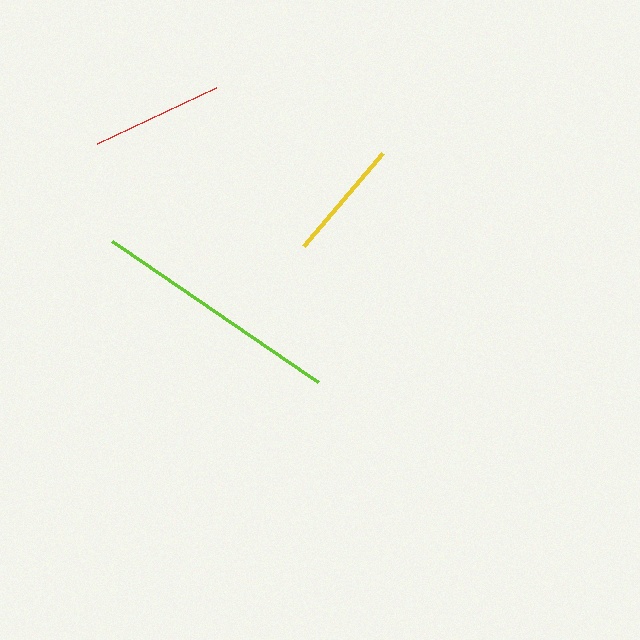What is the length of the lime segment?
The lime segment is approximately 249 pixels long.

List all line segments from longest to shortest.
From longest to shortest: lime, red, yellow.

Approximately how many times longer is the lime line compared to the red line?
The lime line is approximately 1.9 times the length of the red line.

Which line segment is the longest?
The lime line is the longest at approximately 249 pixels.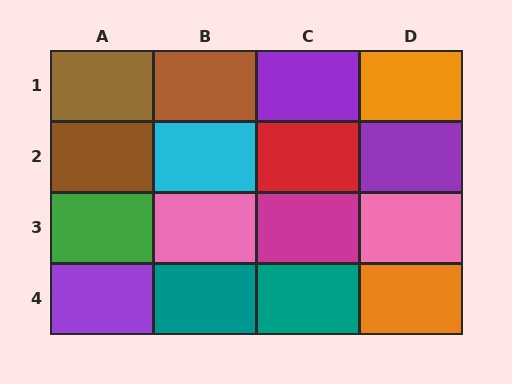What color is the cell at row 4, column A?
Purple.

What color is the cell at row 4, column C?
Teal.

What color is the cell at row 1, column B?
Brown.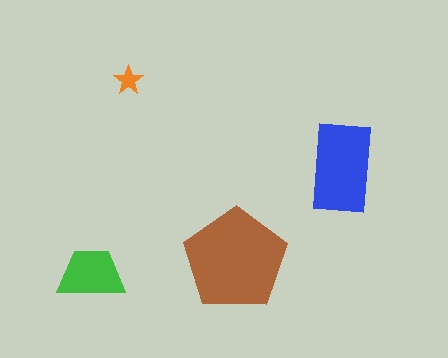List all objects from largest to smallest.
The brown pentagon, the blue rectangle, the green trapezoid, the orange star.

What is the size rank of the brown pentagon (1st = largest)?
1st.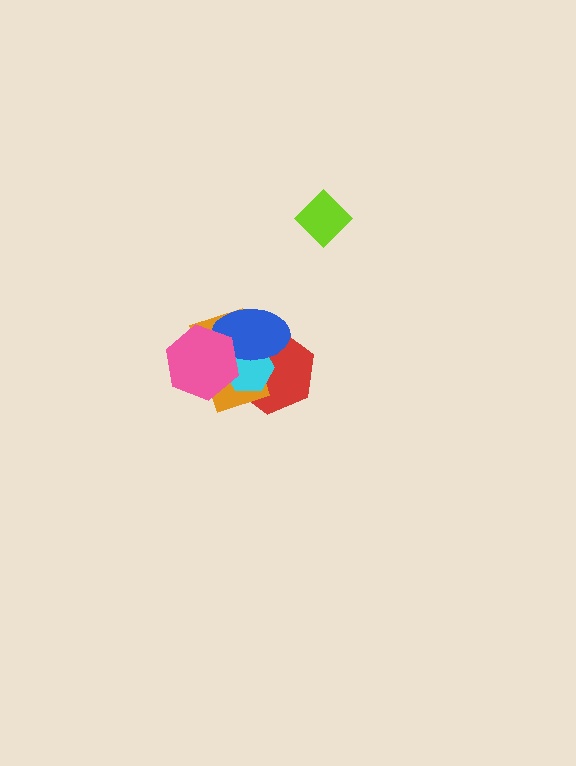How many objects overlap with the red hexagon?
4 objects overlap with the red hexagon.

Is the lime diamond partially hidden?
No, no other shape covers it.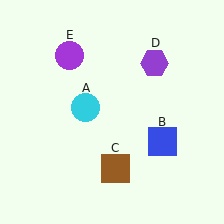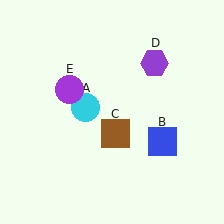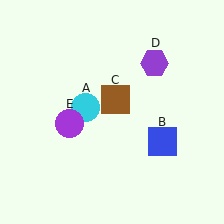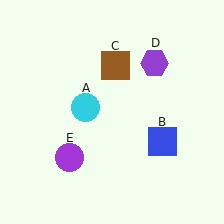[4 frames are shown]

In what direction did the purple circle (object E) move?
The purple circle (object E) moved down.